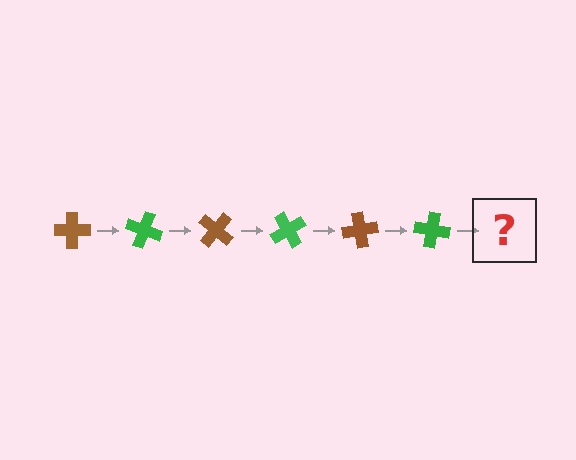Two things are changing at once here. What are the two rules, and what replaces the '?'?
The two rules are that it rotates 20 degrees each step and the color cycles through brown and green. The '?' should be a brown cross, rotated 120 degrees from the start.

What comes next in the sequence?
The next element should be a brown cross, rotated 120 degrees from the start.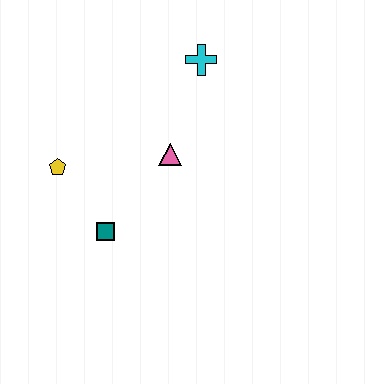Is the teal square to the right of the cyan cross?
No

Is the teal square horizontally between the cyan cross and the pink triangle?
No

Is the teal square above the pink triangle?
No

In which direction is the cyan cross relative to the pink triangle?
The cyan cross is above the pink triangle.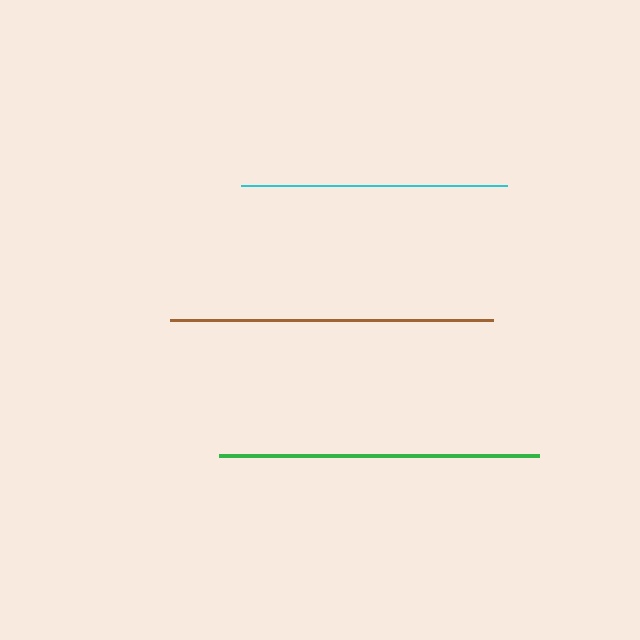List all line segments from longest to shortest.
From longest to shortest: brown, green, cyan.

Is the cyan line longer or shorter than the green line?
The green line is longer than the cyan line.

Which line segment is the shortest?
The cyan line is the shortest at approximately 266 pixels.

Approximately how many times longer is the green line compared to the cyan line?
The green line is approximately 1.2 times the length of the cyan line.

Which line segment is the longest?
The brown line is the longest at approximately 323 pixels.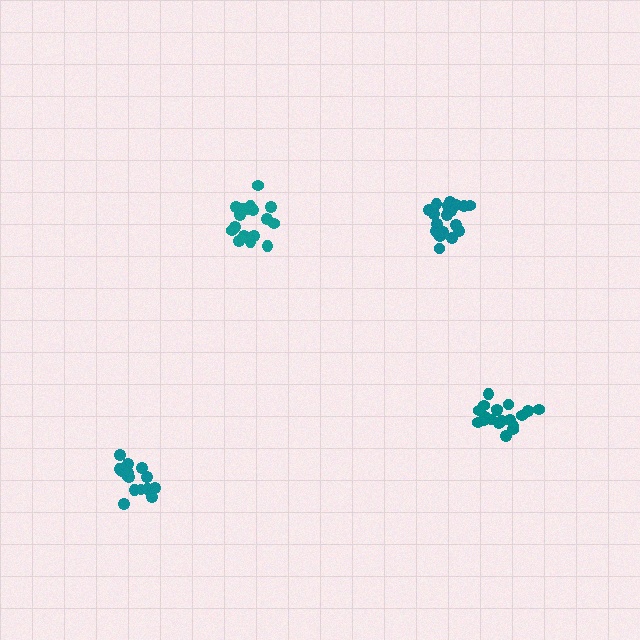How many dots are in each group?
Group 1: 19 dots, Group 2: 19 dots, Group 3: 16 dots, Group 4: 19 dots (73 total).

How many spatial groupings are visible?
There are 4 spatial groupings.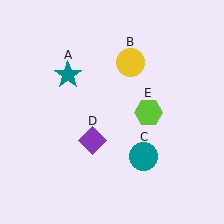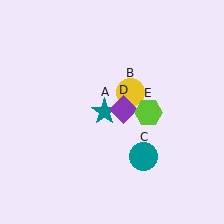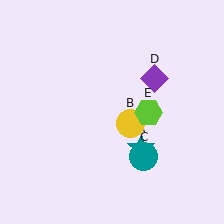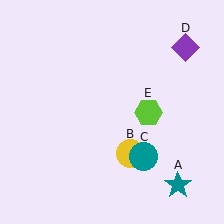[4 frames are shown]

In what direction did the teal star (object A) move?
The teal star (object A) moved down and to the right.